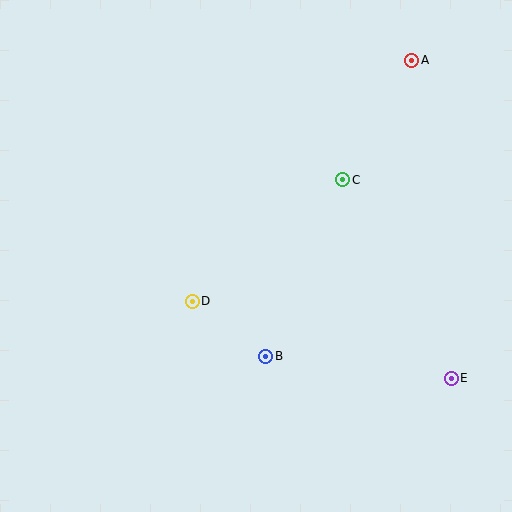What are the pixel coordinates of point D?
Point D is at (192, 301).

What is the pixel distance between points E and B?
The distance between E and B is 187 pixels.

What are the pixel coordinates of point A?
Point A is at (412, 60).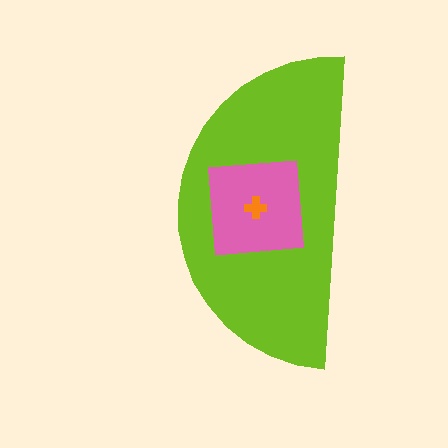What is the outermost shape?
The lime semicircle.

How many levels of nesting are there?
3.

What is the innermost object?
The orange cross.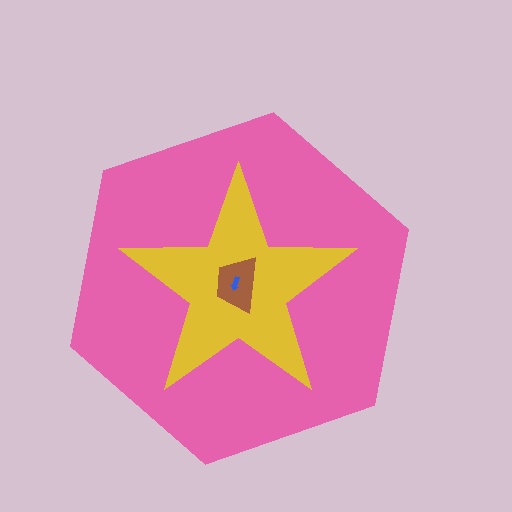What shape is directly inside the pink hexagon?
The yellow star.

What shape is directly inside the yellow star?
The brown trapezoid.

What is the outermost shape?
The pink hexagon.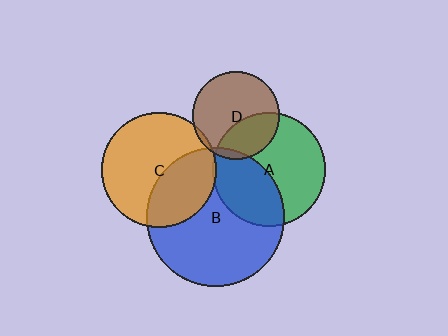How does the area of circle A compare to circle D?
Approximately 1.7 times.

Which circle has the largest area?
Circle B (blue).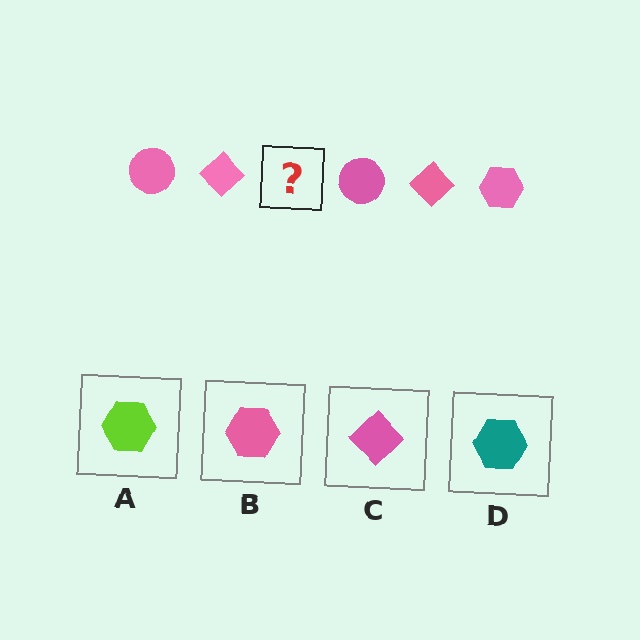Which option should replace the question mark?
Option B.